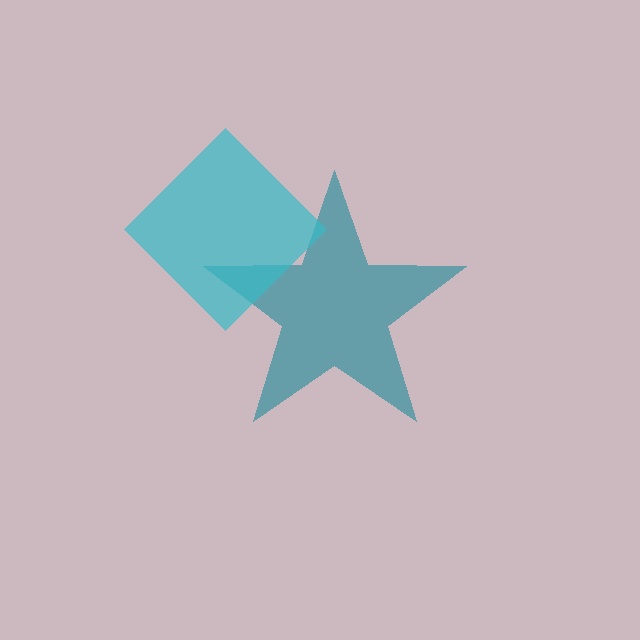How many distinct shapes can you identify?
There are 2 distinct shapes: a teal star, a cyan diamond.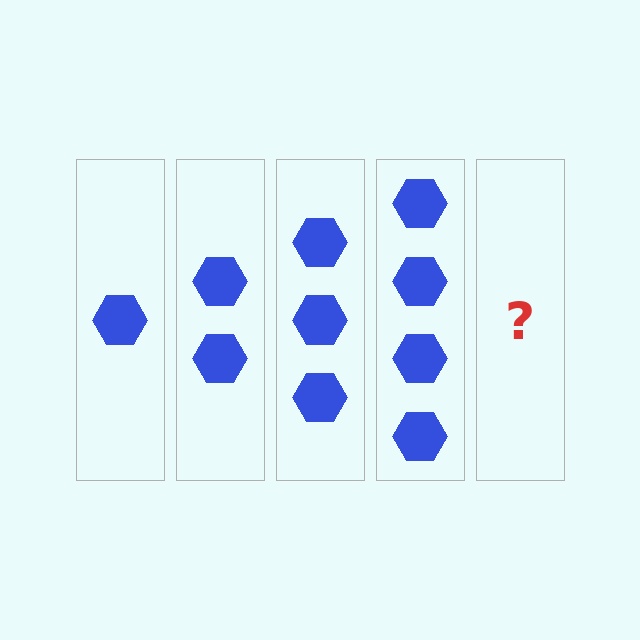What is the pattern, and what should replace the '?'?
The pattern is that each step adds one more hexagon. The '?' should be 5 hexagons.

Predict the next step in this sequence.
The next step is 5 hexagons.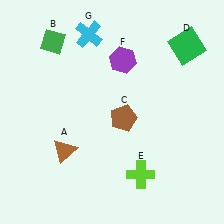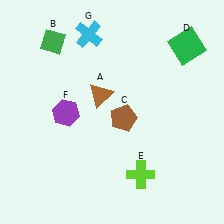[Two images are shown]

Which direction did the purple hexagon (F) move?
The purple hexagon (F) moved left.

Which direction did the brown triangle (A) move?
The brown triangle (A) moved up.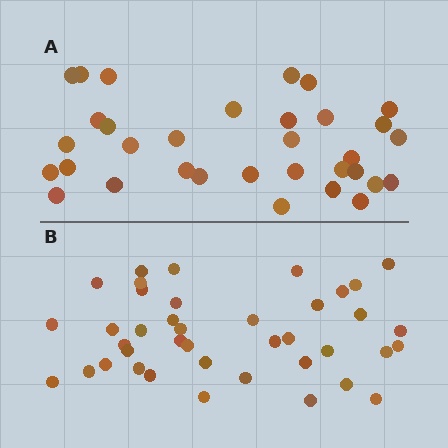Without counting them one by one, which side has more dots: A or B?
Region B (the bottom region) has more dots.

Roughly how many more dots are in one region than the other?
Region B has roughly 8 or so more dots than region A.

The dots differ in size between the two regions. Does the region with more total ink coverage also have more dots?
No. Region A has more total ink coverage because its dots are larger, but region B actually contains more individual dots. Total area can be misleading — the number of items is what matters here.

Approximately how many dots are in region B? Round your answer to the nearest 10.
About 40 dots.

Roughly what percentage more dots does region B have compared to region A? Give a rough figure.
About 20% more.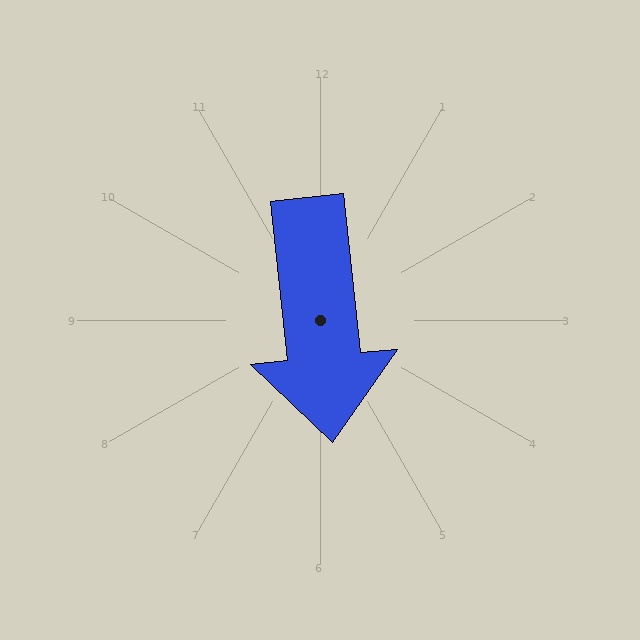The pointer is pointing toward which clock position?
Roughly 6 o'clock.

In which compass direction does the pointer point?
South.